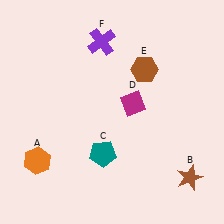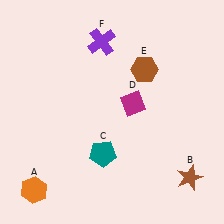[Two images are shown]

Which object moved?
The orange hexagon (A) moved down.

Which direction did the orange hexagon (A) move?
The orange hexagon (A) moved down.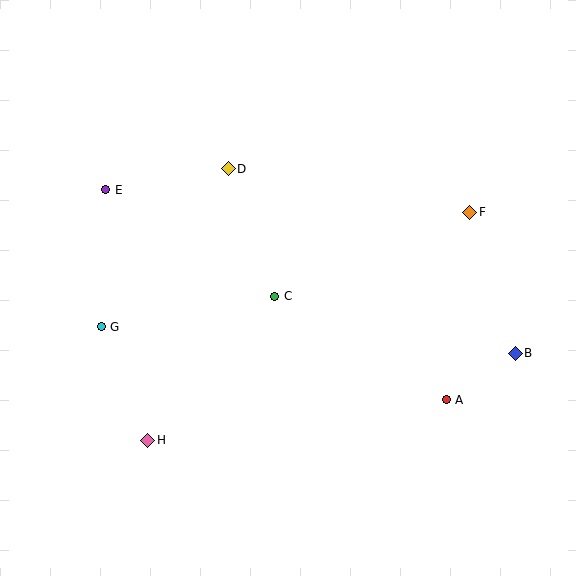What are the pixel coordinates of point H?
Point H is at (148, 440).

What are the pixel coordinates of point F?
Point F is at (470, 212).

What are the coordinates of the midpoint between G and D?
The midpoint between G and D is at (165, 248).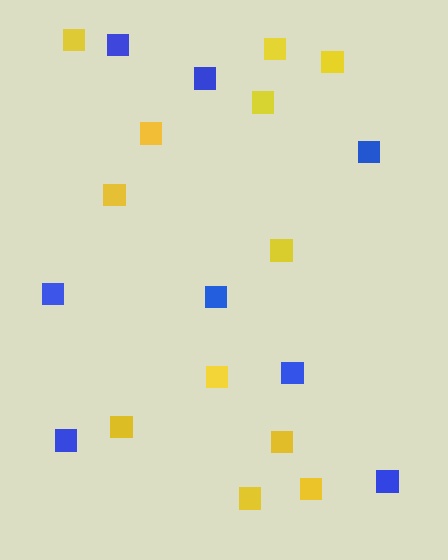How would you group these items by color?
There are 2 groups: one group of yellow squares (12) and one group of blue squares (8).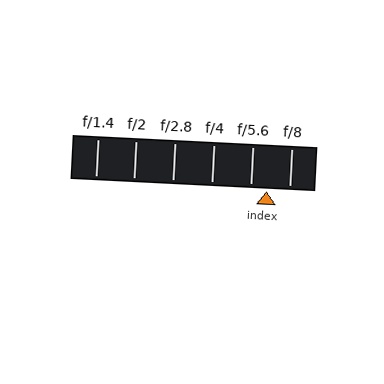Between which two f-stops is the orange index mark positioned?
The index mark is between f/5.6 and f/8.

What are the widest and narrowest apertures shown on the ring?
The widest aperture shown is f/1.4 and the narrowest is f/8.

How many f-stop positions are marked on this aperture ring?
There are 6 f-stop positions marked.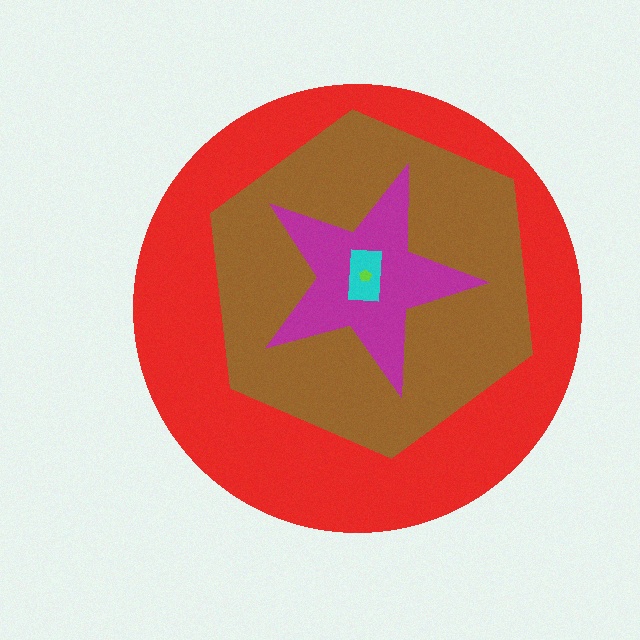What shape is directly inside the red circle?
The brown hexagon.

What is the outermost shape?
The red circle.